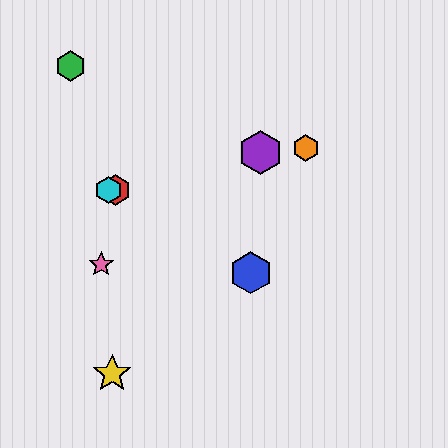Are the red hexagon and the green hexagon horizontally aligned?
No, the red hexagon is at y≈190 and the green hexagon is at y≈66.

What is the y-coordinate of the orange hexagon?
The orange hexagon is at y≈148.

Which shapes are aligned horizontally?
The red hexagon, the cyan hexagon are aligned horizontally.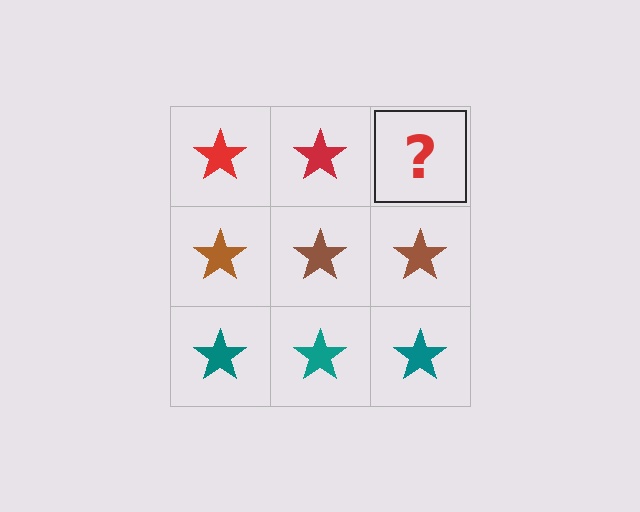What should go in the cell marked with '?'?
The missing cell should contain a red star.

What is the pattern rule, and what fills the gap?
The rule is that each row has a consistent color. The gap should be filled with a red star.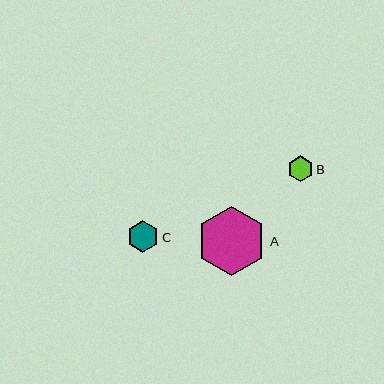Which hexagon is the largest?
Hexagon A is the largest with a size of approximately 69 pixels.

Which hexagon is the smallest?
Hexagon B is the smallest with a size of approximately 26 pixels.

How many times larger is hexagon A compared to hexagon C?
Hexagon A is approximately 2.2 times the size of hexagon C.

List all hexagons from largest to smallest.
From largest to smallest: A, C, B.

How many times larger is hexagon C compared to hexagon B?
Hexagon C is approximately 1.2 times the size of hexagon B.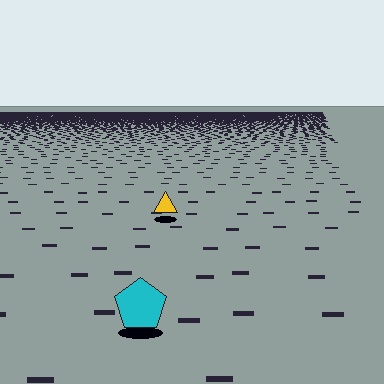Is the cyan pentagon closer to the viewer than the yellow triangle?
Yes. The cyan pentagon is closer — you can tell from the texture gradient: the ground texture is coarser near it.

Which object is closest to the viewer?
The cyan pentagon is closest. The texture marks near it are larger and more spread out.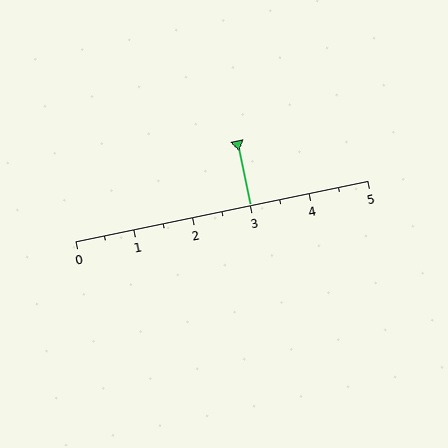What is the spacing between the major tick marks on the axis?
The major ticks are spaced 1 apart.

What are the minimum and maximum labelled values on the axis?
The axis runs from 0 to 5.